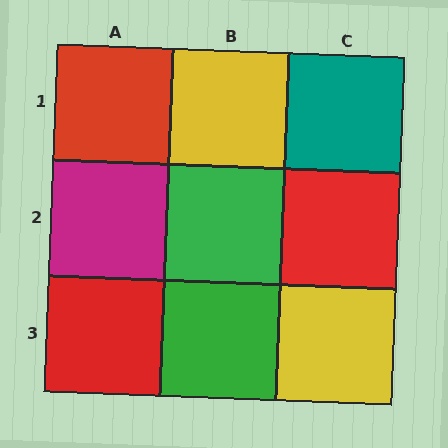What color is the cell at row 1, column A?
Red.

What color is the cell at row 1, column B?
Yellow.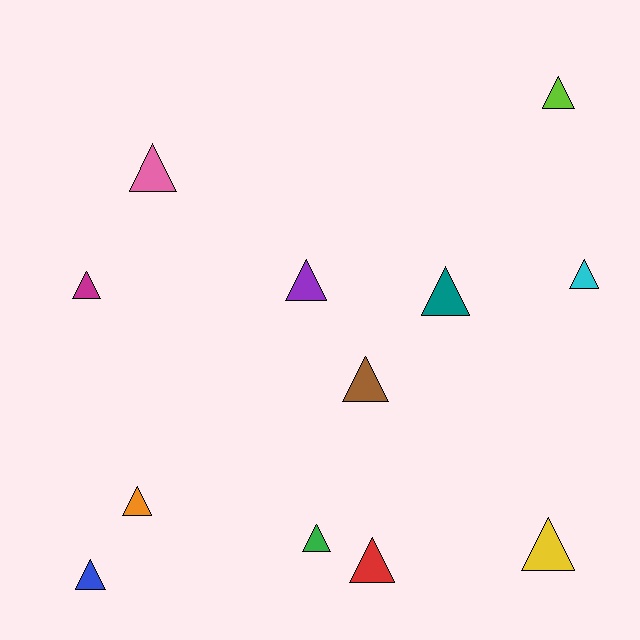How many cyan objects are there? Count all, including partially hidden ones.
There is 1 cyan object.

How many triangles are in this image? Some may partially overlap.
There are 12 triangles.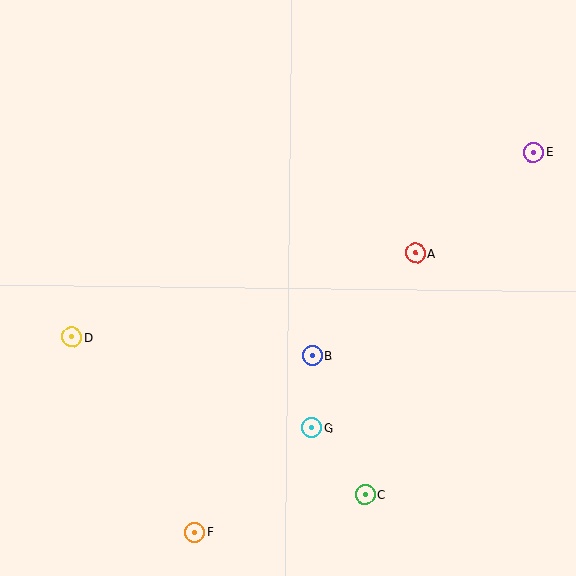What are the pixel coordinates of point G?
Point G is at (312, 428).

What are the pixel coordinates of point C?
Point C is at (365, 495).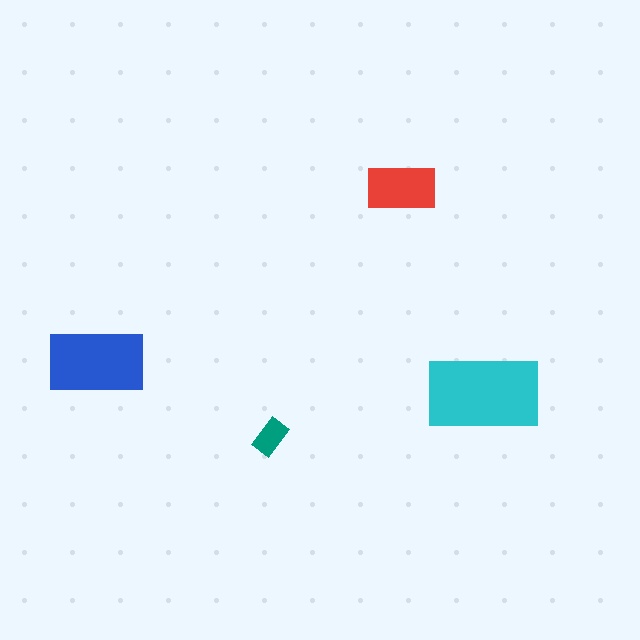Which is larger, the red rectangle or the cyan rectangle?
The cyan one.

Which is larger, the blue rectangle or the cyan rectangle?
The cyan one.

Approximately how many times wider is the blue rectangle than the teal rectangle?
About 2.5 times wider.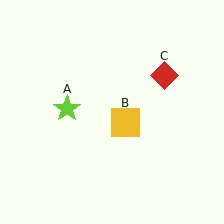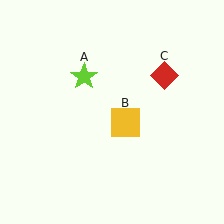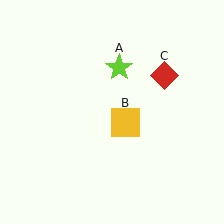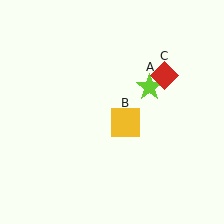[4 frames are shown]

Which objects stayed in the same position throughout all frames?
Yellow square (object B) and red diamond (object C) remained stationary.